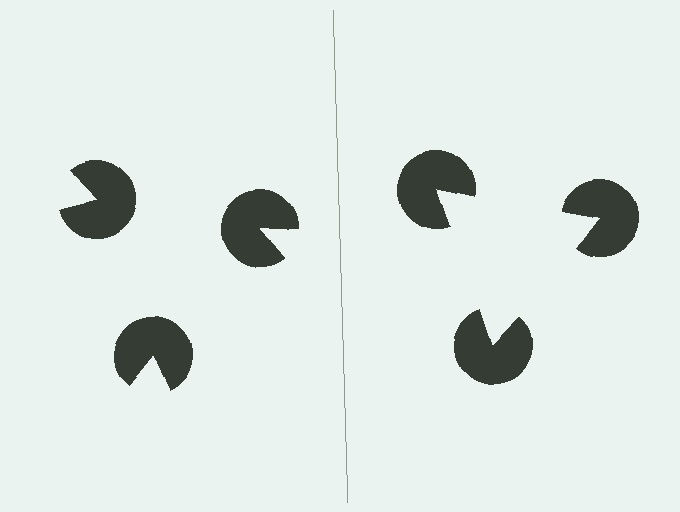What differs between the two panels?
The pac-man discs are positioned identically on both sides; only the wedge orientations differ. On the right they align to a triangle; on the left they are misaligned.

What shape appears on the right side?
An illusory triangle.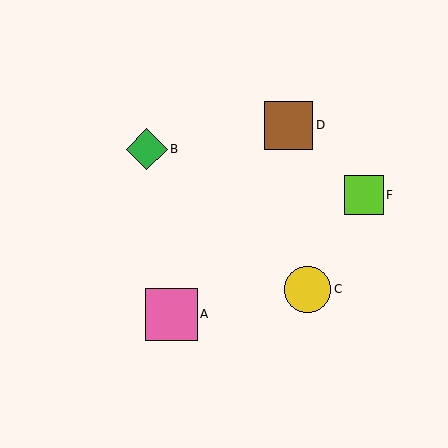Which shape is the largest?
The pink square (labeled A) is the largest.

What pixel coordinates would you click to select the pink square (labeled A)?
Click at (171, 314) to select the pink square A.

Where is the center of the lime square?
The center of the lime square is at (364, 195).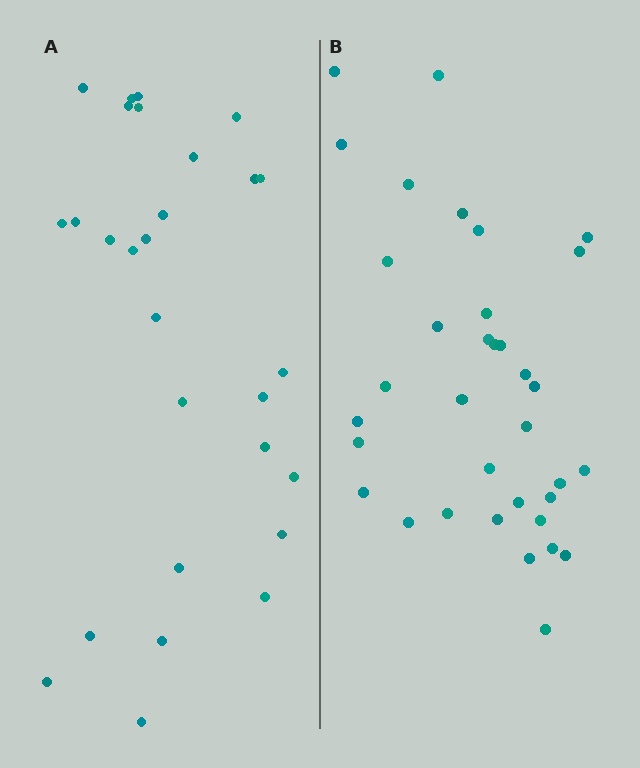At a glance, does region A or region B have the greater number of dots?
Region B (the right region) has more dots.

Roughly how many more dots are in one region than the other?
Region B has roughly 8 or so more dots than region A.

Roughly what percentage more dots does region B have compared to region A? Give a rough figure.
About 25% more.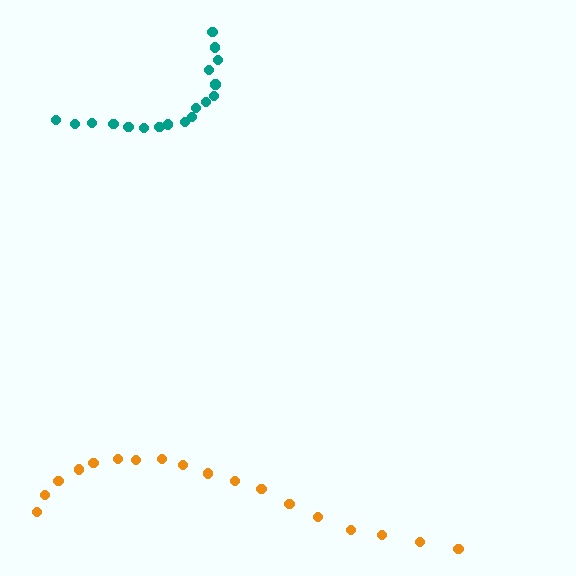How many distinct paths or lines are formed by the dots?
There are 2 distinct paths.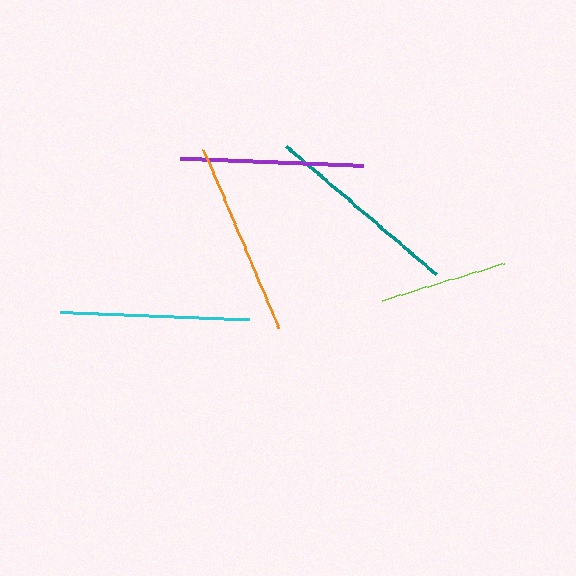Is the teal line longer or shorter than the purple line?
The teal line is longer than the purple line.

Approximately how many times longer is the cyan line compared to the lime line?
The cyan line is approximately 1.5 times the length of the lime line.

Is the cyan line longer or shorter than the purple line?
The cyan line is longer than the purple line.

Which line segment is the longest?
The teal line is the longest at approximately 198 pixels.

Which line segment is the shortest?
The lime line is the shortest at approximately 128 pixels.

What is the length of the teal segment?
The teal segment is approximately 198 pixels long.